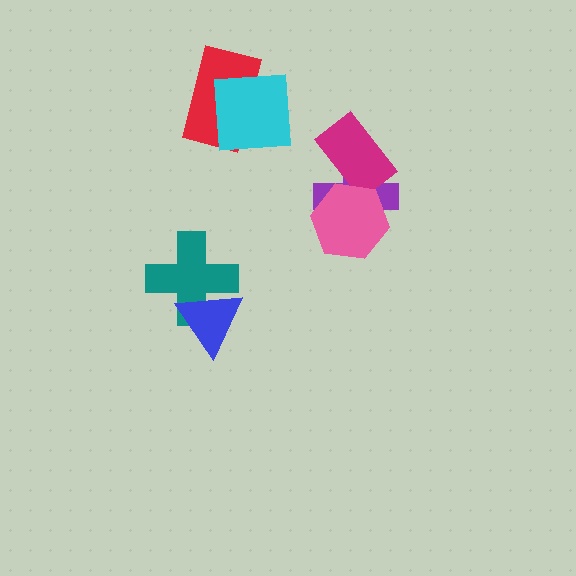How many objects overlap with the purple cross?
2 objects overlap with the purple cross.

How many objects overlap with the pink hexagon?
2 objects overlap with the pink hexagon.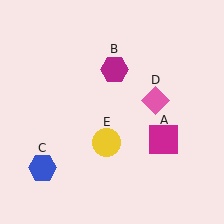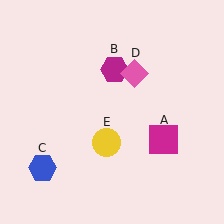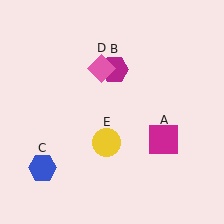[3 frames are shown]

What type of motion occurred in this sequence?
The pink diamond (object D) rotated counterclockwise around the center of the scene.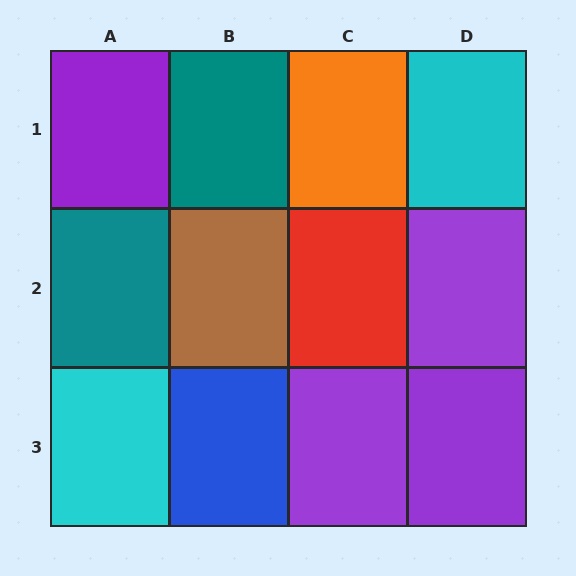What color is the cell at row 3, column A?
Cyan.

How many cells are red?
1 cell is red.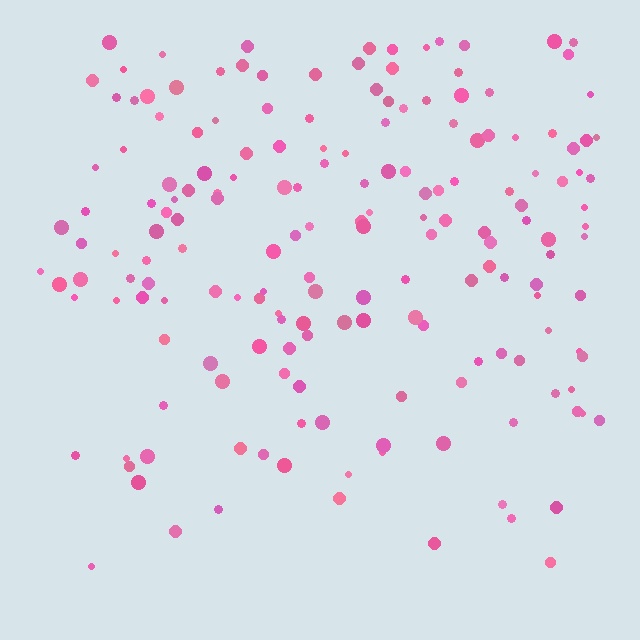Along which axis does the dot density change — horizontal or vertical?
Vertical.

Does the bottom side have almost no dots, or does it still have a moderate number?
Still a moderate number, just noticeably fewer than the top.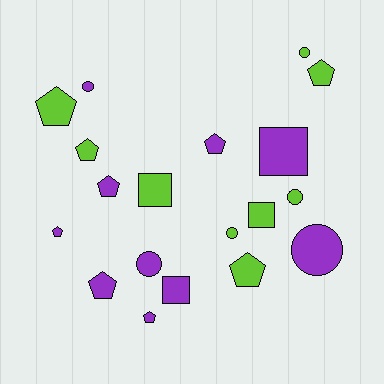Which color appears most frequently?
Purple, with 10 objects.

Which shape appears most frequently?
Pentagon, with 9 objects.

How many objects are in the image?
There are 19 objects.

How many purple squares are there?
There are 2 purple squares.